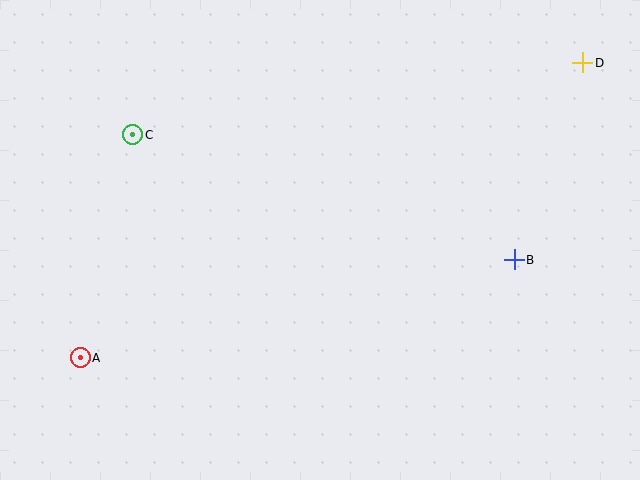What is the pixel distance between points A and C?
The distance between A and C is 229 pixels.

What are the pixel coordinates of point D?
Point D is at (583, 63).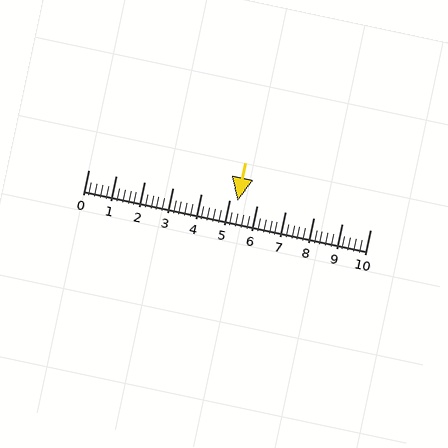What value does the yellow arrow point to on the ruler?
The yellow arrow points to approximately 5.3.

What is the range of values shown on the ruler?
The ruler shows values from 0 to 10.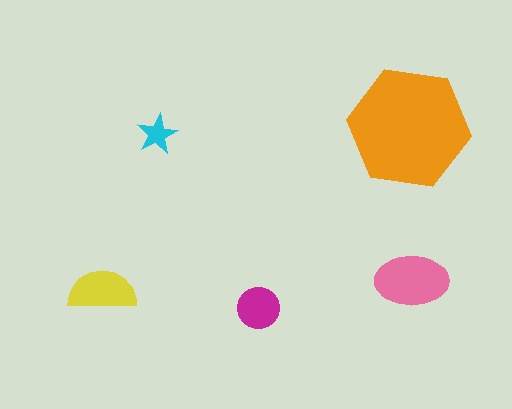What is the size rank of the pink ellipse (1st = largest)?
2nd.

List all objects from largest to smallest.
The orange hexagon, the pink ellipse, the yellow semicircle, the magenta circle, the cyan star.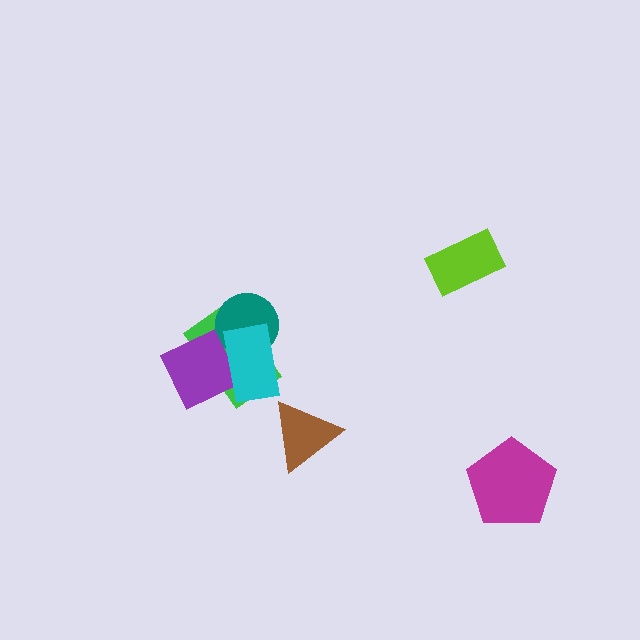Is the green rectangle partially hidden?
Yes, it is partially covered by another shape.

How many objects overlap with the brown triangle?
0 objects overlap with the brown triangle.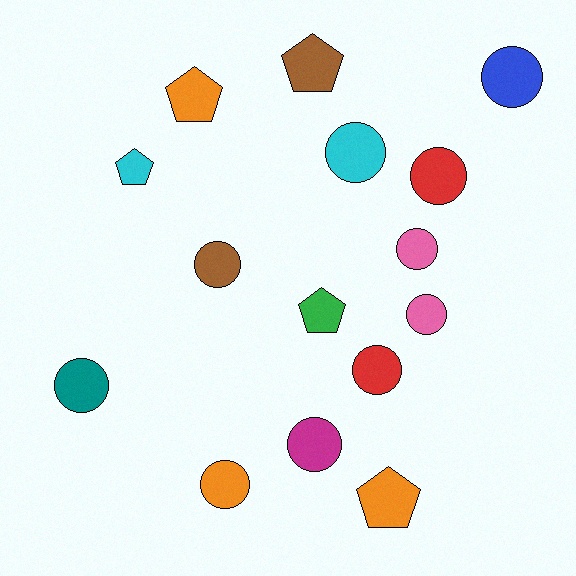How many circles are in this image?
There are 10 circles.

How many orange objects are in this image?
There are 3 orange objects.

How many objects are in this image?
There are 15 objects.